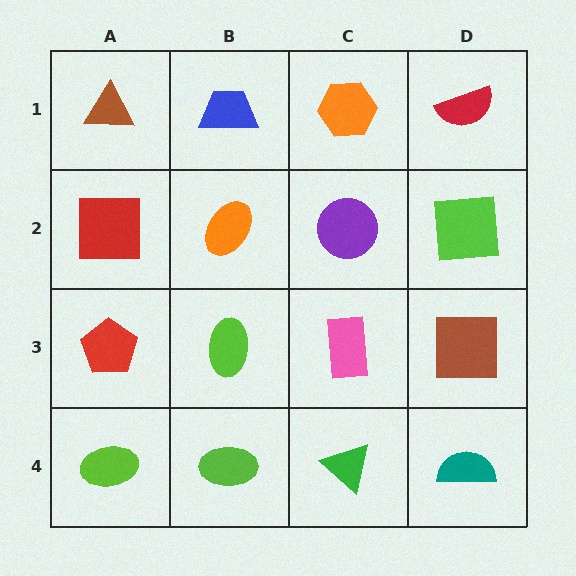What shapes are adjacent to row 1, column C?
A purple circle (row 2, column C), a blue trapezoid (row 1, column B), a red semicircle (row 1, column D).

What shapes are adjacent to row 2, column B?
A blue trapezoid (row 1, column B), a lime ellipse (row 3, column B), a red square (row 2, column A), a purple circle (row 2, column C).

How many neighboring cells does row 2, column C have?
4.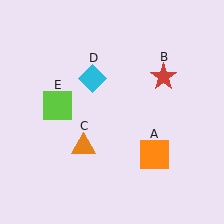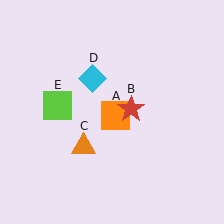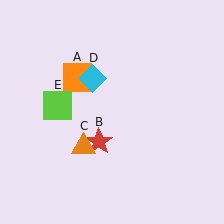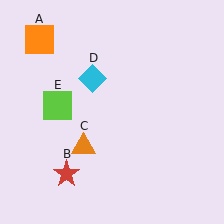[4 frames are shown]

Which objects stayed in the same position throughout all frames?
Orange triangle (object C) and cyan diamond (object D) and lime square (object E) remained stationary.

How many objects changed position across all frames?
2 objects changed position: orange square (object A), red star (object B).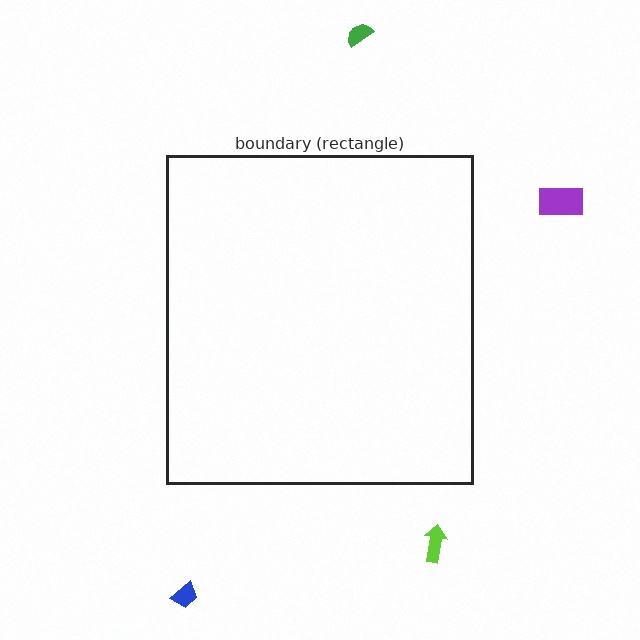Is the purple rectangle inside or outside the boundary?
Outside.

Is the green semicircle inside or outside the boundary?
Outside.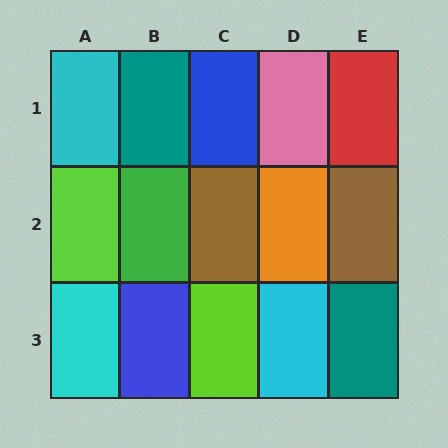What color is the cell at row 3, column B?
Blue.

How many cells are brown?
2 cells are brown.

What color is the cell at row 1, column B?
Teal.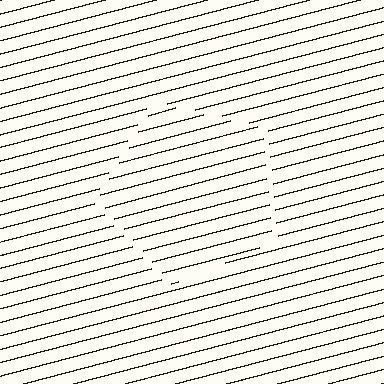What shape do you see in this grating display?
An illusory pentagon. The interior of the shape contains the same grating, shifted by half a period — the contour is defined by the phase discontinuity where line-ends from the inner and outer gratings abut.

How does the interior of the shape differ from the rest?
The interior of the shape contains the same grating, shifted by half a period — the contour is defined by the phase discontinuity where line-ends from the inner and outer gratings abut.